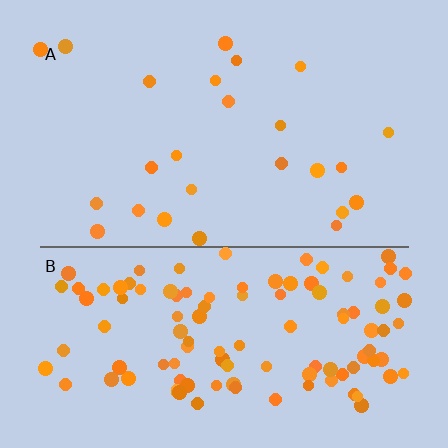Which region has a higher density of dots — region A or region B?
B (the bottom).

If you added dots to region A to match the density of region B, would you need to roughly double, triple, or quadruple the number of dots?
Approximately quadruple.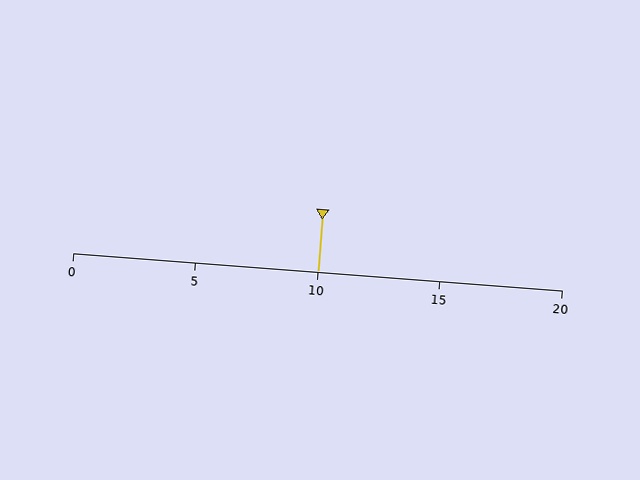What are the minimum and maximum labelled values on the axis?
The axis runs from 0 to 20.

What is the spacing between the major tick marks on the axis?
The major ticks are spaced 5 apart.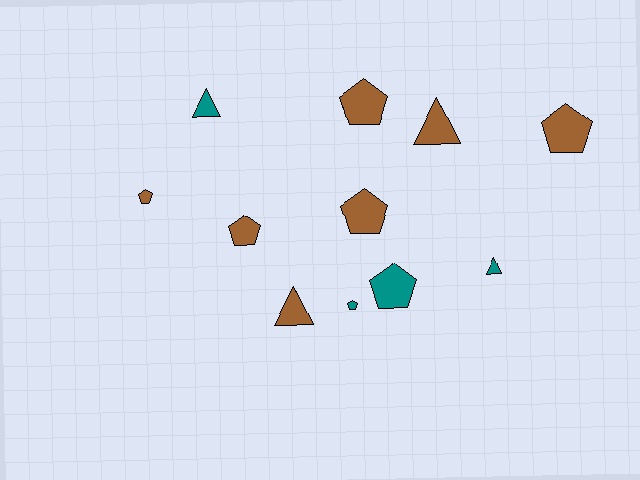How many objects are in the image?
There are 11 objects.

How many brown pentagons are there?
There are 5 brown pentagons.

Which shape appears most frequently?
Pentagon, with 7 objects.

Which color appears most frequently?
Brown, with 7 objects.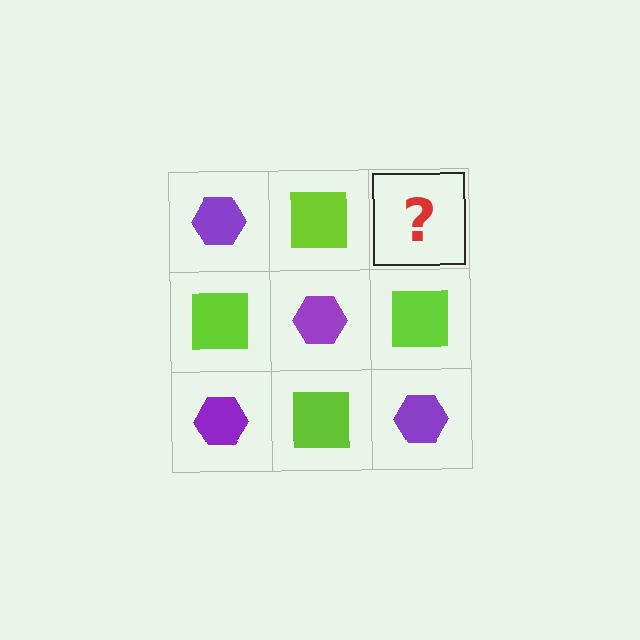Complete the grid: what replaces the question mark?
The question mark should be replaced with a purple hexagon.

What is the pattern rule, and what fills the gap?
The rule is that it alternates purple hexagon and lime square in a checkerboard pattern. The gap should be filled with a purple hexagon.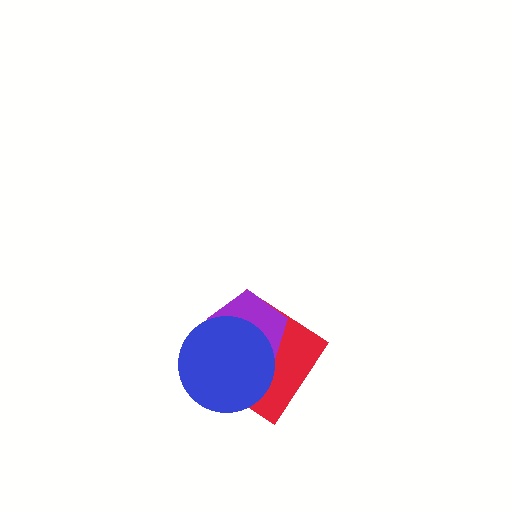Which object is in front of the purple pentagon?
The blue circle is in front of the purple pentagon.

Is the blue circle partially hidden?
No, no other shape covers it.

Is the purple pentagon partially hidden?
Yes, it is partially covered by another shape.